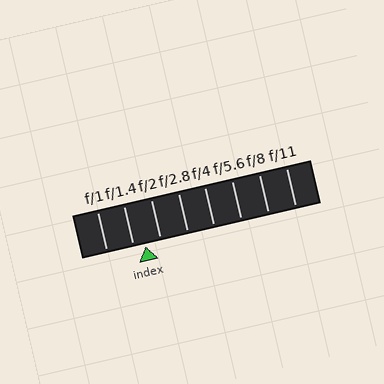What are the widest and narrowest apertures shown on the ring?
The widest aperture shown is f/1 and the narrowest is f/11.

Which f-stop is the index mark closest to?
The index mark is closest to f/1.4.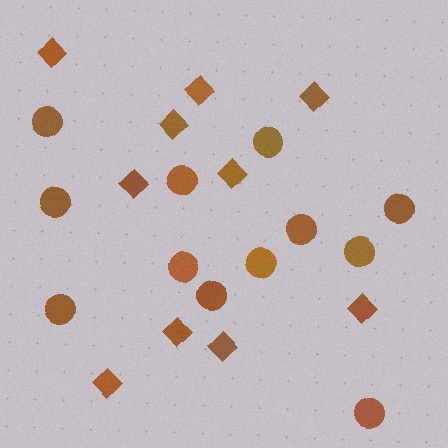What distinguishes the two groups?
There are 2 groups: one group of diamonds (10) and one group of circles (12).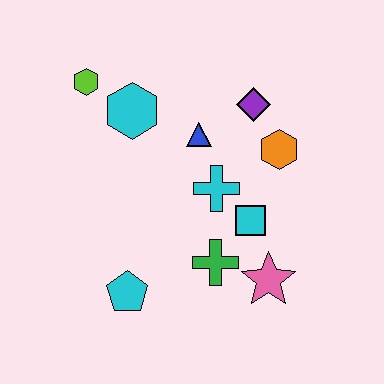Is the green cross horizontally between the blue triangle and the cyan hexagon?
No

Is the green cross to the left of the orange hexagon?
Yes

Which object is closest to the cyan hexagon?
The lime hexagon is closest to the cyan hexagon.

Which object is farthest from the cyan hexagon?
The pink star is farthest from the cyan hexagon.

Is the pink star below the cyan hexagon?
Yes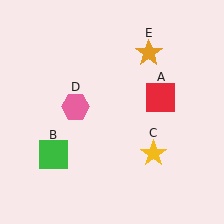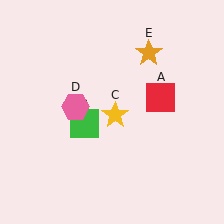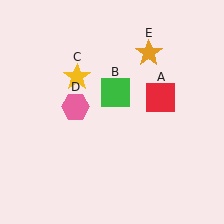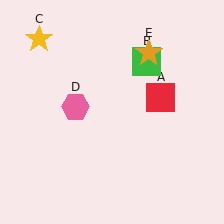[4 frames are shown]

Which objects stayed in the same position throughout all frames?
Red square (object A) and pink hexagon (object D) and orange star (object E) remained stationary.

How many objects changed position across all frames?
2 objects changed position: green square (object B), yellow star (object C).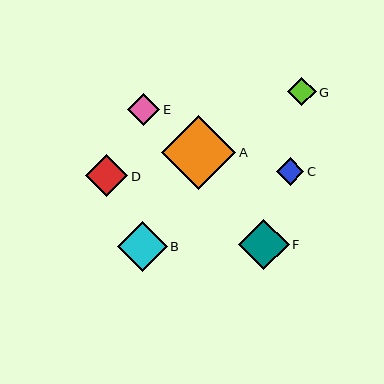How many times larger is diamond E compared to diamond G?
Diamond E is approximately 1.1 times the size of diamond G.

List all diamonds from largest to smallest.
From largest to smallest: A, F, B, D, E, G, C.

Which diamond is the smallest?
Diamond C is the smallest with a size of approximately 28 pixels.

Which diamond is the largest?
Diamond A is the largest with a size of approximately 74 pixels.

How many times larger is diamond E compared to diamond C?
Diamond E is approximately 1.1 times the size of diamond C.